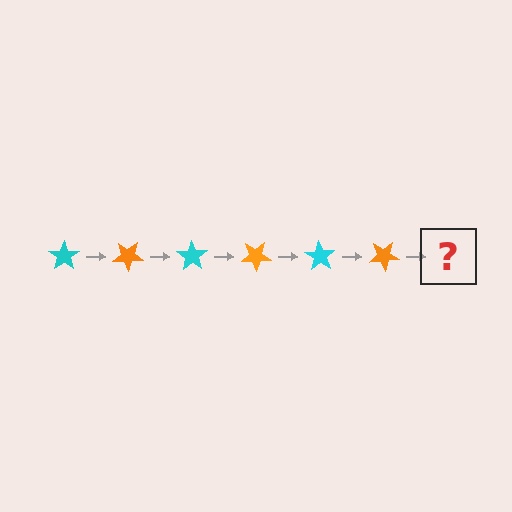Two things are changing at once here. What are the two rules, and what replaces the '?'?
The two rules are that it rotates 35 degrees each step and the color cycles through cyan and orange. The '?' should be a cyan star, rotated 210 degrees from the start.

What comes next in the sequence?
The next element should be a cyan star, rotated 210 degrees from the start.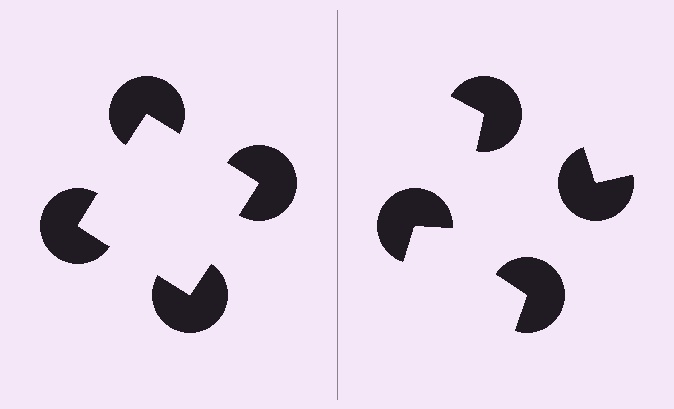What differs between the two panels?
The pac-man discs are positioned identically on both sides; only the wedge orientations differ. On the left they align to a square; on the right they are misaligned.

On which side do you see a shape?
An illusory square appears on the left side. On the right side the wedge cuts are rotated, so no coherent shape forms.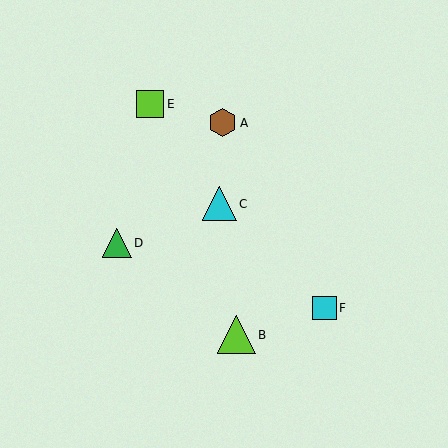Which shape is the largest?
The lime triangle (labeled B) is the largest.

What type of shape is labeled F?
Shape F is a cyan square.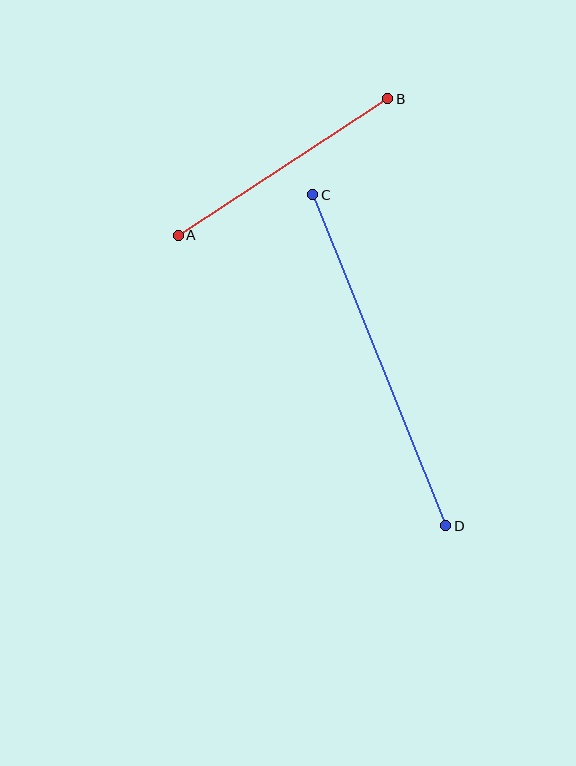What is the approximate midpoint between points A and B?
The midpoint is at approximately (283, 167) pixels.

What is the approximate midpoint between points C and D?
The midpoint is at approximately (379, 360) pixels.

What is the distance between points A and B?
The distance is approximately 250 pixels.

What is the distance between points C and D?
The distance is approximately 357 pixels.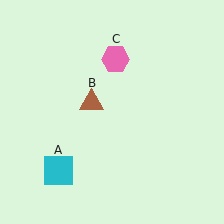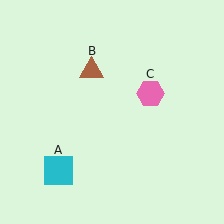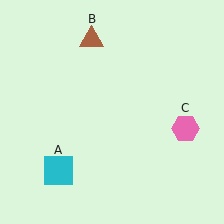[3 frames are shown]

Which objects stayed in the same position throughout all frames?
Cyan square (object A) remained stationary.